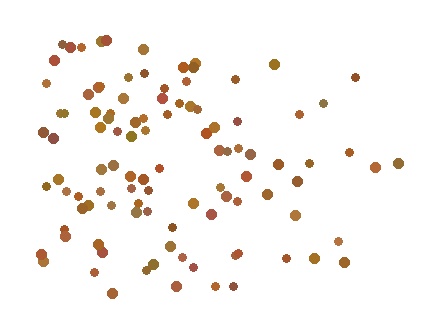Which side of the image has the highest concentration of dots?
The left.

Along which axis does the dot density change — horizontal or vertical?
Horizontal.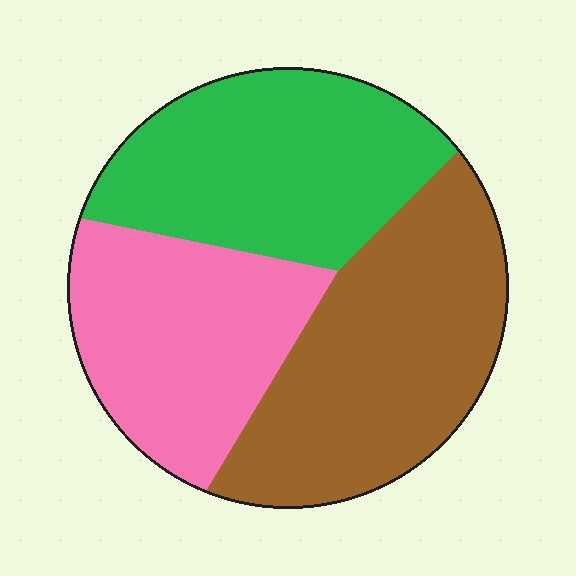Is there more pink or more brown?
Brown.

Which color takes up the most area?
Brown, at roughly 40%.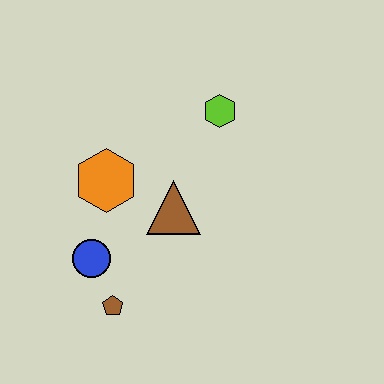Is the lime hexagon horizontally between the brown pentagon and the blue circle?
No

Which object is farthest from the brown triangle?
The brown pentagon is farthest from the brown triangle.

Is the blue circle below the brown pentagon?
No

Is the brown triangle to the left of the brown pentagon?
No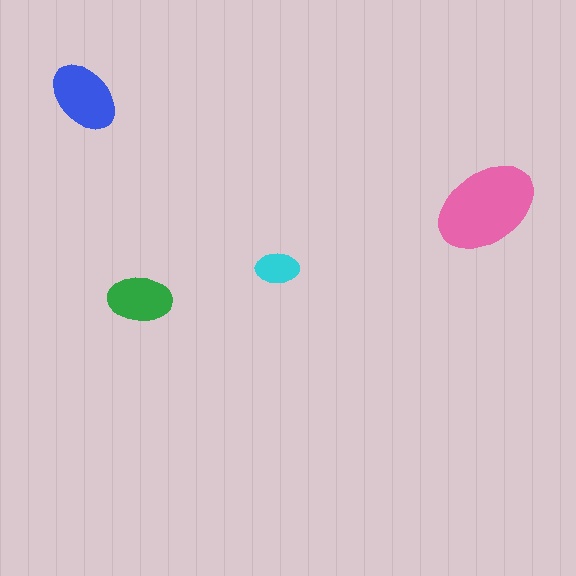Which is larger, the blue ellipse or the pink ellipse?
The pink one.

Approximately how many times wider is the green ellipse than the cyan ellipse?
About 1.5 times wider.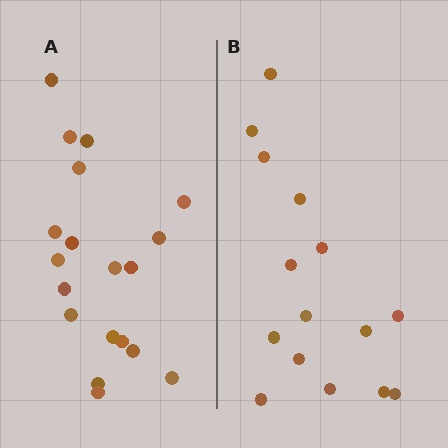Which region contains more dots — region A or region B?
Region A (the left region) has more dots.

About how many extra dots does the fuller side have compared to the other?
Region A has about 4 more dots than region B.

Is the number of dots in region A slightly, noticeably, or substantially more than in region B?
Region A has noticeably more, but not dramatically so. The ratio is roughly 1.3 to 1.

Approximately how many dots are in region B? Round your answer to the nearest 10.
About 20 dots. (The exact count is 15, which rounds to 20.)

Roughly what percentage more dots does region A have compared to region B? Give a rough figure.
About 25% more.